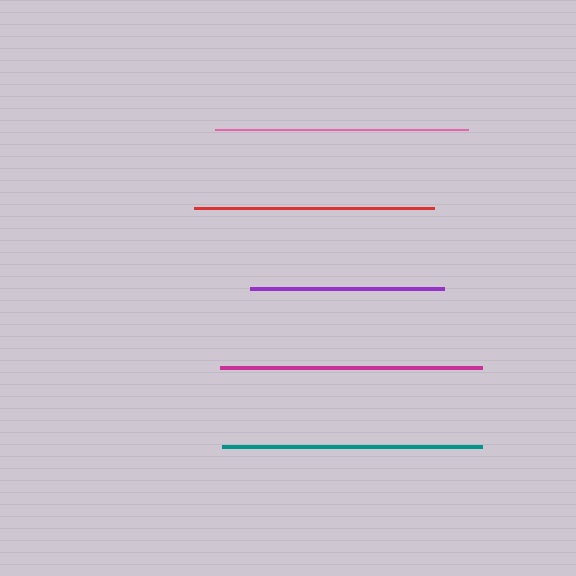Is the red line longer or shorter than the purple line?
The red line is longer than the purple line.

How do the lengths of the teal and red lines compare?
The teal and red lines are approximately the same length.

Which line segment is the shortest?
The purple line is the shortest at approximately 194 pixels.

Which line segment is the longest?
The magenta line is the longest at approximately 261 pixels.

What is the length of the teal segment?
The teal segment is approximately 260 pixels long.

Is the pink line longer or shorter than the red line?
The pink line is longer than the red line.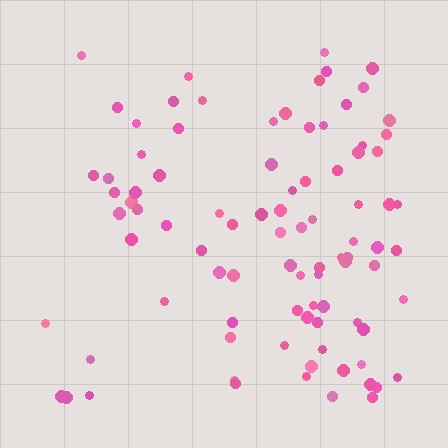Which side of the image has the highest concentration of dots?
The right.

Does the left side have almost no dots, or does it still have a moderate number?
Still a moderate number, just noticeably fewer than the right.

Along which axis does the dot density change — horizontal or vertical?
Horizontal.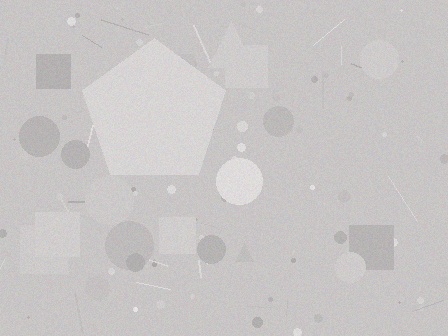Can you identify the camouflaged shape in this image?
The camouflaged shape is a pentagon.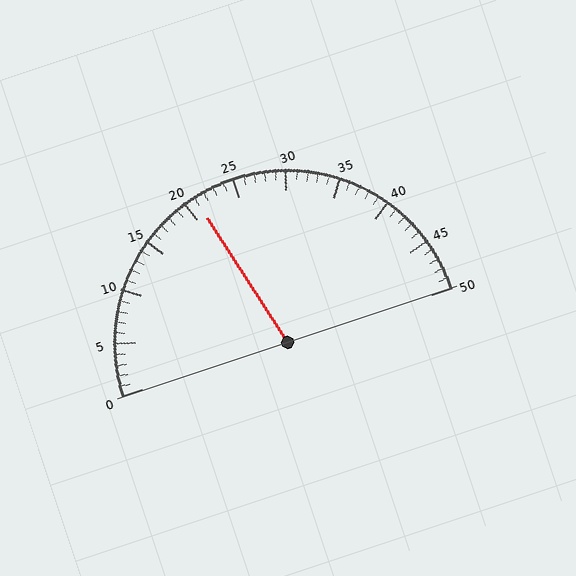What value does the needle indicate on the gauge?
The needle indicates approximately 21.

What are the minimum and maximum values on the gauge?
The gauge ranges from 0 to 50.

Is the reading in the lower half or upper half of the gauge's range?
The reading is in the lower half of the range (0 to 50).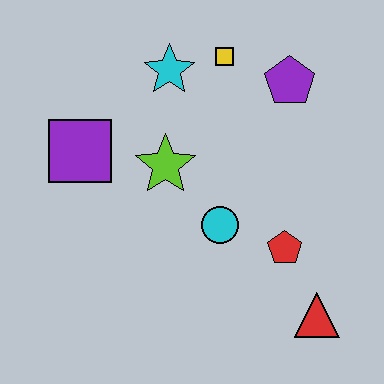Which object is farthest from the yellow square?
The red triangle is farthest from the yellow square.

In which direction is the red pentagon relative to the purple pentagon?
The red pentagon is below the purple pentagon.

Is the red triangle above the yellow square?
No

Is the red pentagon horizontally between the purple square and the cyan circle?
No